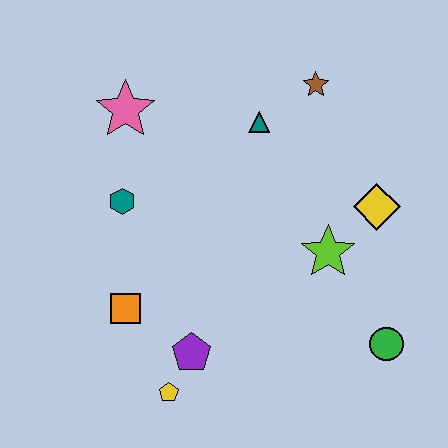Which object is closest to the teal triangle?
The brown star is closest to the teal triangle.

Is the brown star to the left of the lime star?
Yes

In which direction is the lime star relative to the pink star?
The lime star is to the right of the pink star.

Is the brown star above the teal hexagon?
Yes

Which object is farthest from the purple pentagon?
The brown star is farthest from the purple pentagon.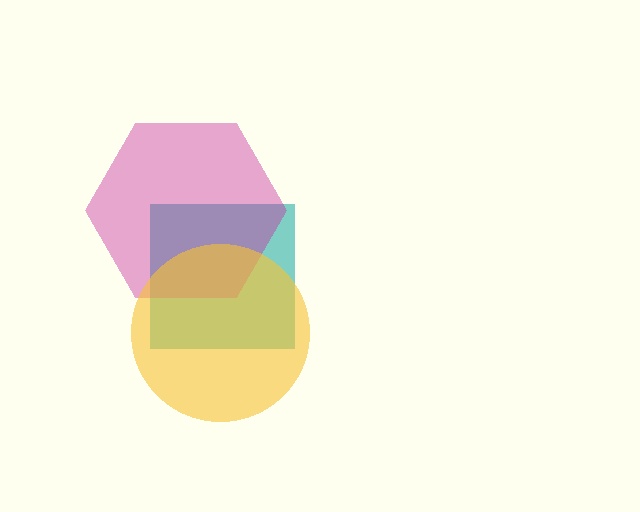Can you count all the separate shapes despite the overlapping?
Yes, there are 3 separate shapes.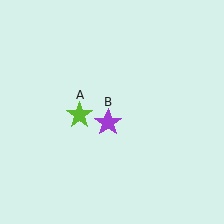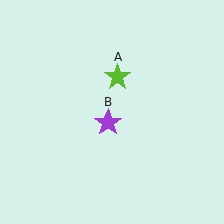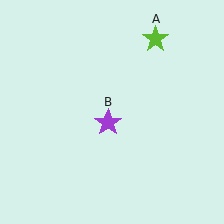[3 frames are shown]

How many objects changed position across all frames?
1 object changed position: lime star (object A).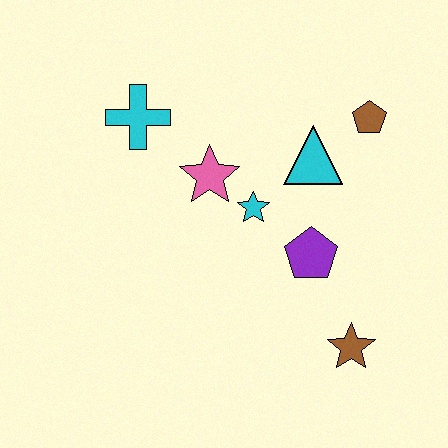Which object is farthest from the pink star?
The brown star is farthest from the pink star.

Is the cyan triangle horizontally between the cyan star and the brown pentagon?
Yes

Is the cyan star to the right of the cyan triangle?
No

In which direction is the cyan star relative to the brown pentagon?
The cyan star is to the left of the brown pentagon.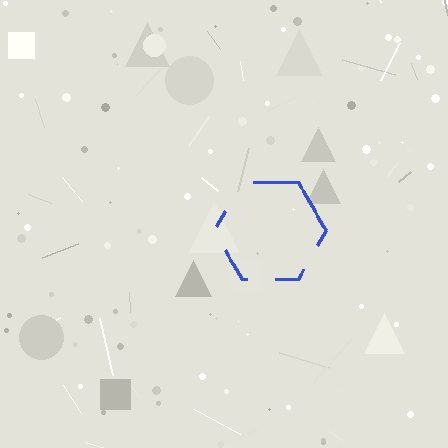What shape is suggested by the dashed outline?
The dashed outline suggests a hexagon.